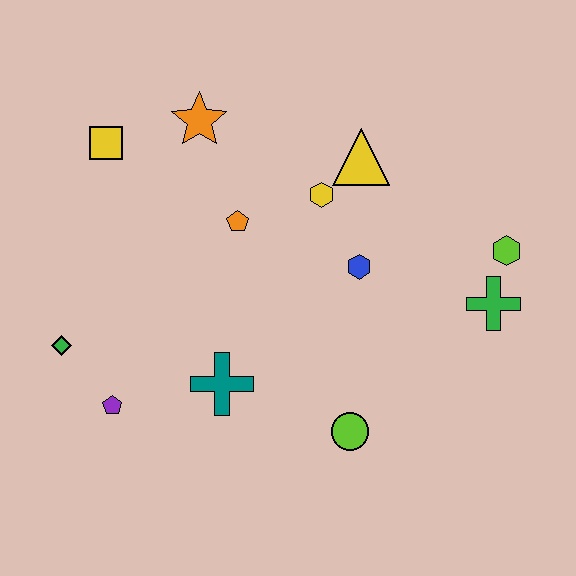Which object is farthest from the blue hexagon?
The green diamond is farthest from the blue hexagon.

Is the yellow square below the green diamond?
No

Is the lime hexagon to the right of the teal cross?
Yes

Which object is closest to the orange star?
The yellow square is closest to the orange star.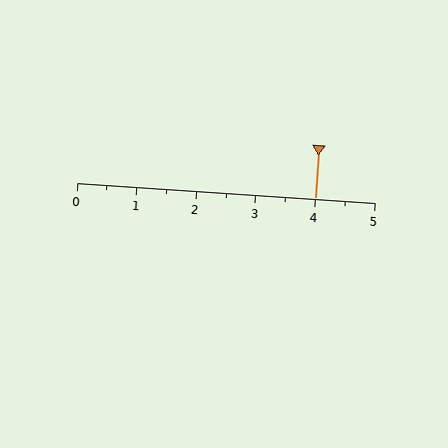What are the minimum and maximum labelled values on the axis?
The axis runs from 0 to 5.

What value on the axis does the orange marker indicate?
The marker indicates approximately 4.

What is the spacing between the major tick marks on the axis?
The major ticks are spaced 1 apart.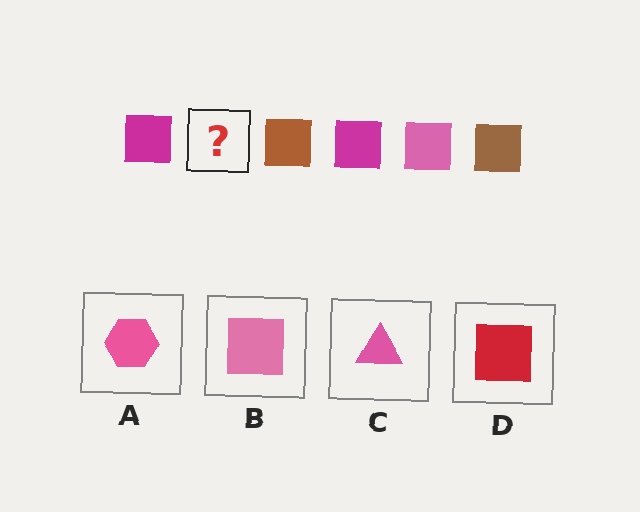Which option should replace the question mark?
Option B.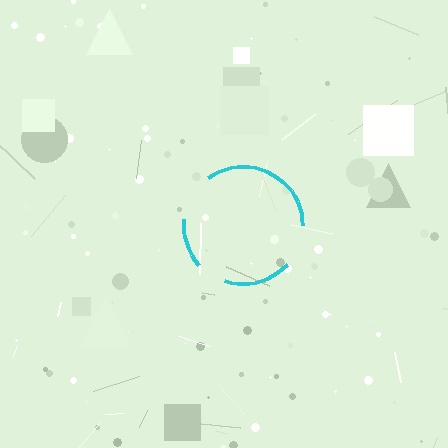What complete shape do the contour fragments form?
The contour fragments form a circle.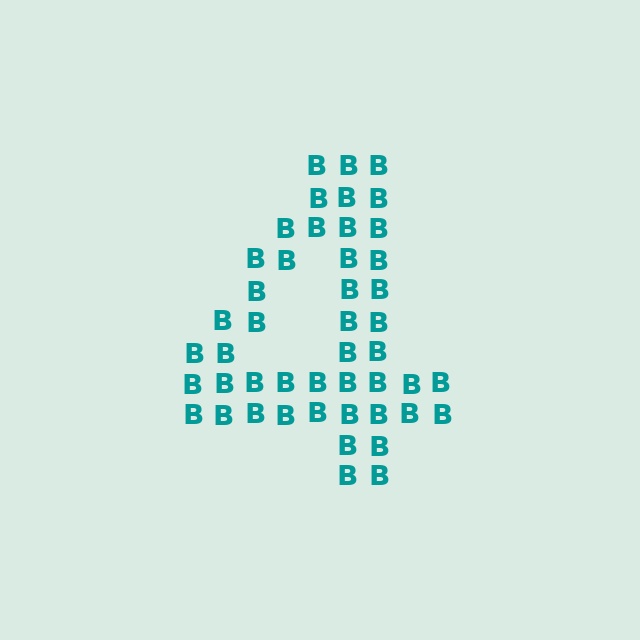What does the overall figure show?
The overall figure shows the digit 4.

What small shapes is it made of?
It is made of small letter B's.